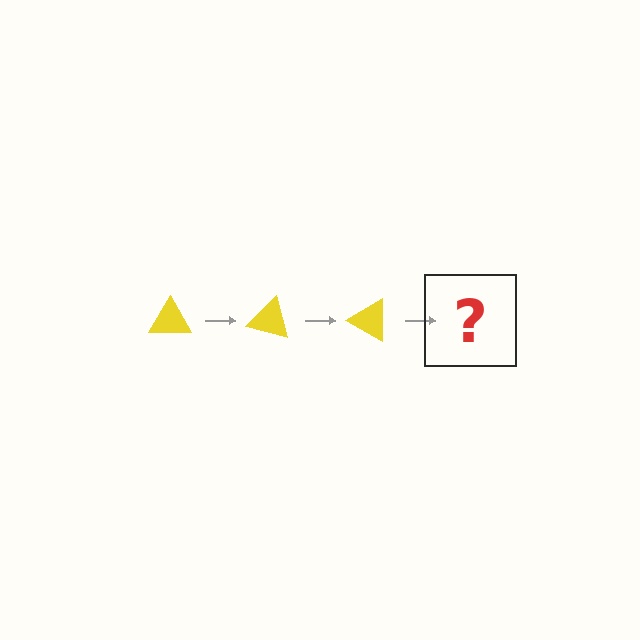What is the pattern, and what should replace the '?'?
The pattern is that the triangle rotates 15 degrees each step. The '?' should be a yellow triangle rotated 45 degrees.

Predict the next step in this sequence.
The next step is a yellow triangle rotated 45 degrees.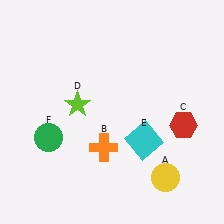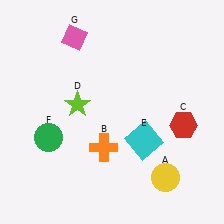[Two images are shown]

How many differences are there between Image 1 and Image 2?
There is 1 difference between the two images.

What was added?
A pink diamond (G) was added in Image 2.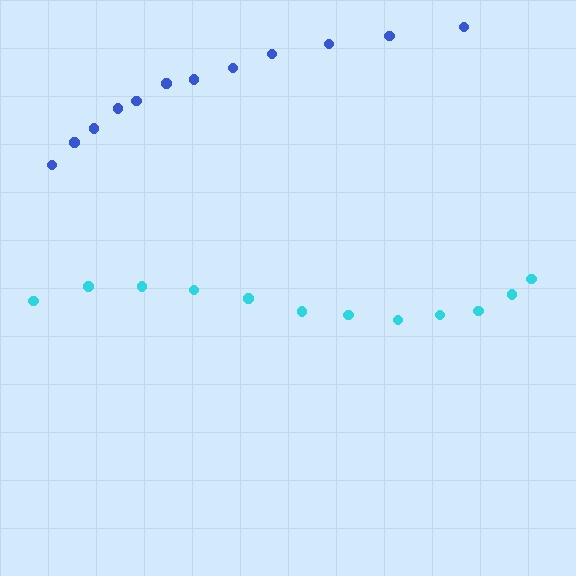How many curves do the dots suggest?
There are 2 distinct paths.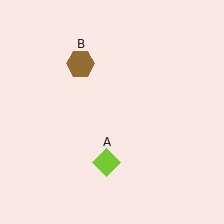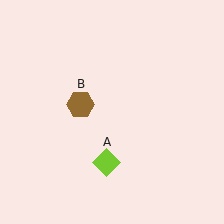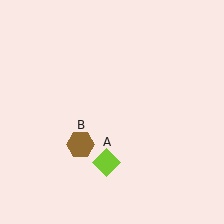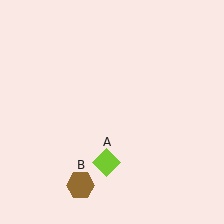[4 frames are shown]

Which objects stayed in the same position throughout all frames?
Lime diamond (object A) remained stationary.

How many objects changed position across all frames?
1 object changed position: brown hexagon (object B).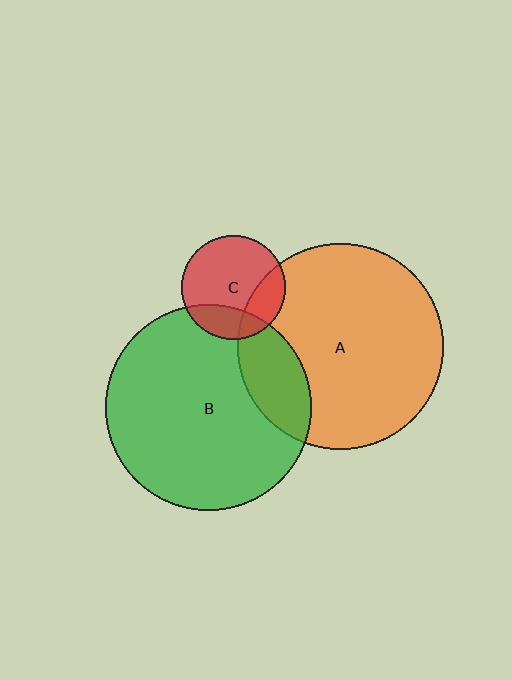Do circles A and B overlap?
Yes.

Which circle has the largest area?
Circle B (green).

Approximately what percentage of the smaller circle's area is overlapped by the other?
Approximately 20%.